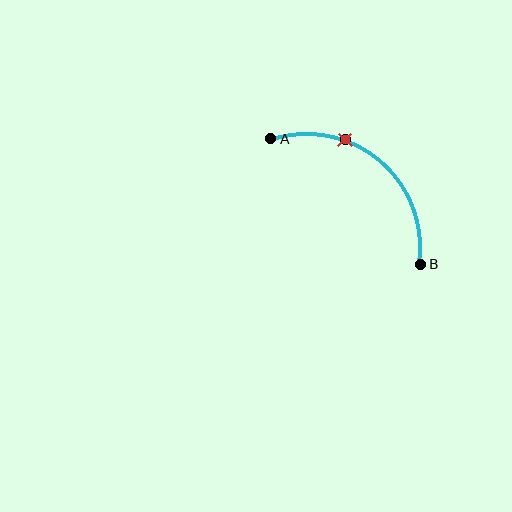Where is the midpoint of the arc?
The arc midpoint is the point on the curve farthest from the straight line joining A and B. It sits above and to the right of that line.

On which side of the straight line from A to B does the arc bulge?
The arc bulges above and to the right of the straight line connecting A and B.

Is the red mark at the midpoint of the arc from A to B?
No. The red mark lies on the arc but is closer to endpoint A. The arc midpoint would be at the point on the curve equidistant along the arc from both A and B.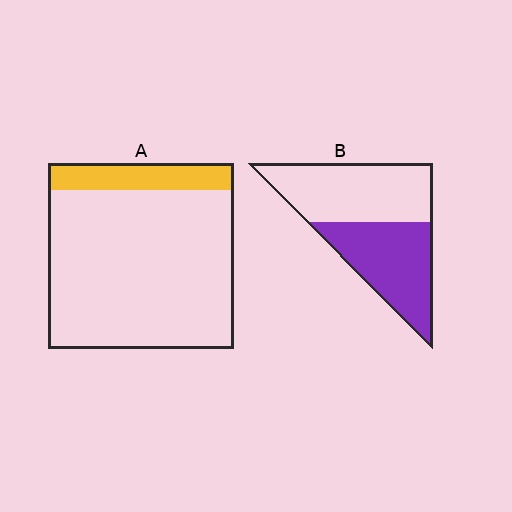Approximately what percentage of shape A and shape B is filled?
A is approximately 15% and B is approximately 45%.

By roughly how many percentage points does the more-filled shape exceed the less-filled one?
By roughly 30 percentage points (B over A).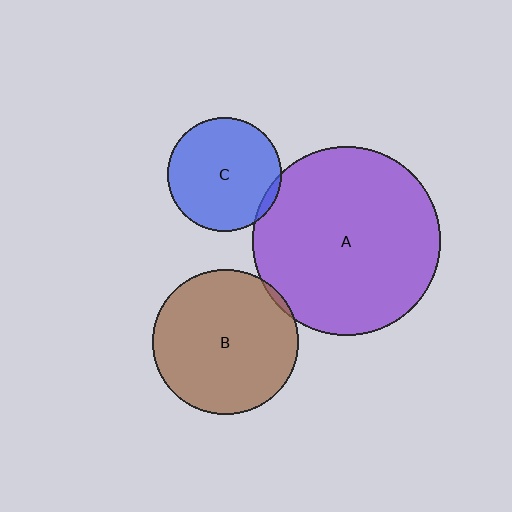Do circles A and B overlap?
Yes.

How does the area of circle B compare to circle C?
Approximately 1.6 times.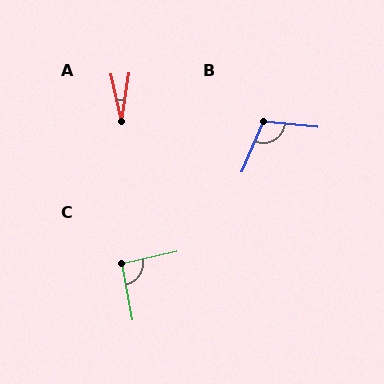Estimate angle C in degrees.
Approximately 92 degrees.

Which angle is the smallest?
A, at approximately 21 degrees.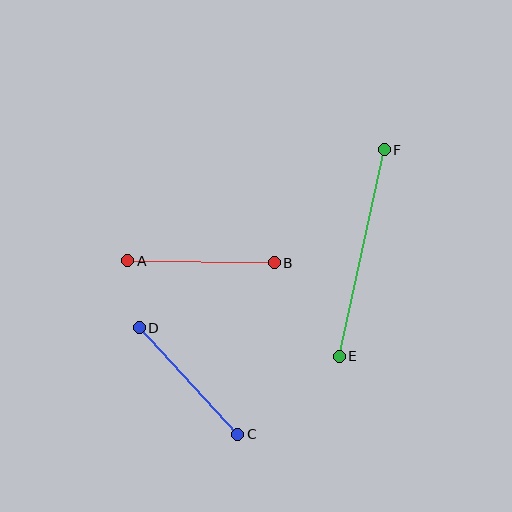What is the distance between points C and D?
The distance is approximately 145 pixels.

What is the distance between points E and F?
The distance is approximately 212 pixels.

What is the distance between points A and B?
The distance is approximately 147 pixels.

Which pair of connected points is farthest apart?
Points E and F are farthest apart.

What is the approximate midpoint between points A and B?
The midpoint is at approximately (201, 262) pixels.